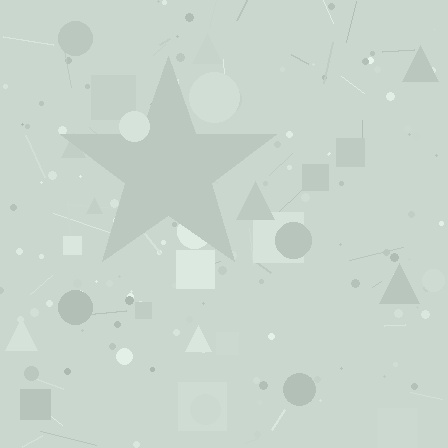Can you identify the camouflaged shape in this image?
The camouflaged shape is a star.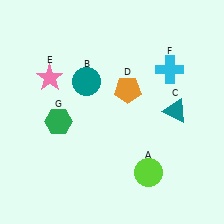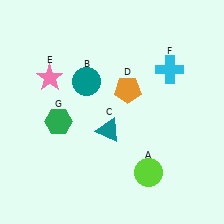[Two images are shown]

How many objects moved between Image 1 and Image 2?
1 object moved between the two images.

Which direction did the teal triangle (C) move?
The teal triangle (C) moved left.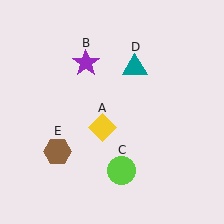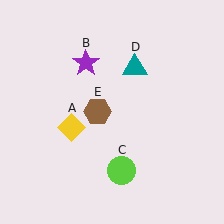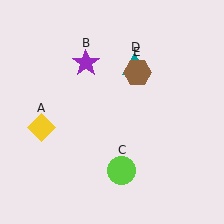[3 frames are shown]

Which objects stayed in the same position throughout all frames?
Purple star (object B) and lime circle (object C) and teal triangle (object D) remained stationary.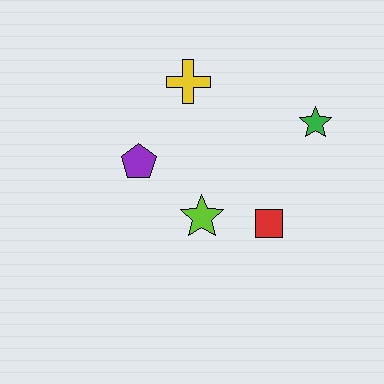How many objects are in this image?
There are 5 objects.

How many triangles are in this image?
There are no triangles.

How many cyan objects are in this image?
There are no cyan objects.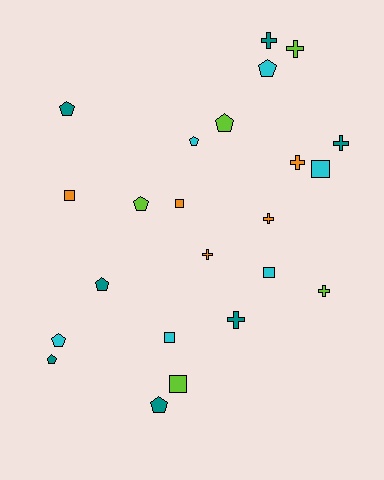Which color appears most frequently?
Teal, with 7 objects.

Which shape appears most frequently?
Pentagon, with 9 objects.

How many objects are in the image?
There are 23 objects.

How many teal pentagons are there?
There are 4 teal pentagons.